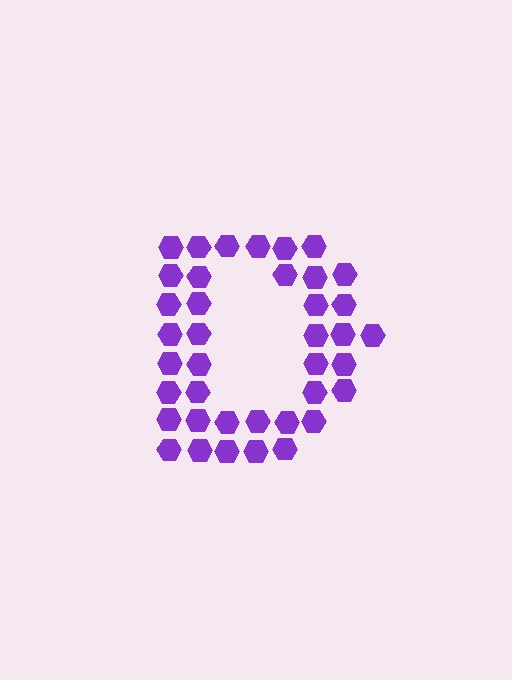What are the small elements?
The small elements are hexagons.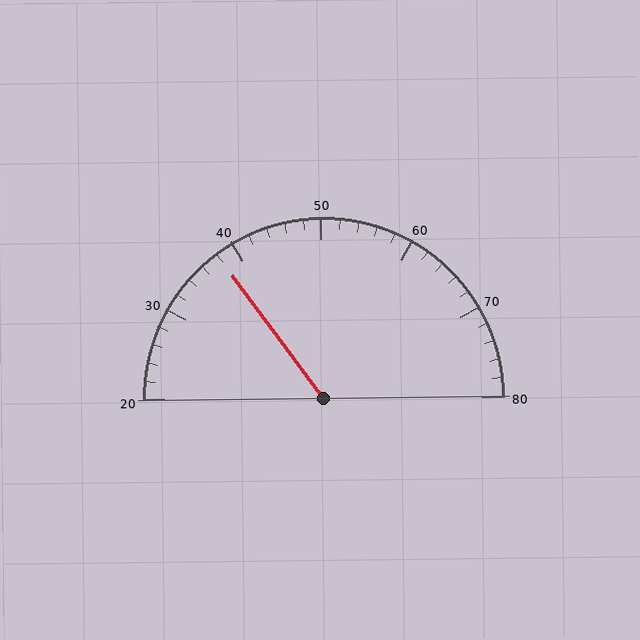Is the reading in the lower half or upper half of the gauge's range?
The reading is in the lower half of the range (20 to 80).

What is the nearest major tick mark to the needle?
The nearest major tick mark is 40.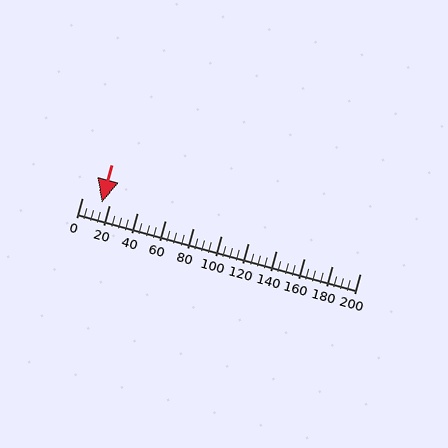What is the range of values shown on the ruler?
The ruler shows values from 0 to 200.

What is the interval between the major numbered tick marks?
The major tick marks are spaced 20 units apart.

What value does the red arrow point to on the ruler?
The red arrow points to approximately 14.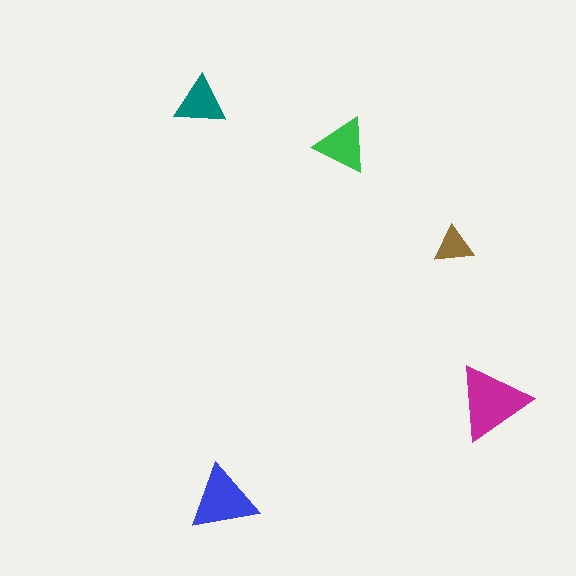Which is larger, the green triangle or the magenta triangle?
The magenta one.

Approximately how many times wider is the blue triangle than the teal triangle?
About 1.5 times wider.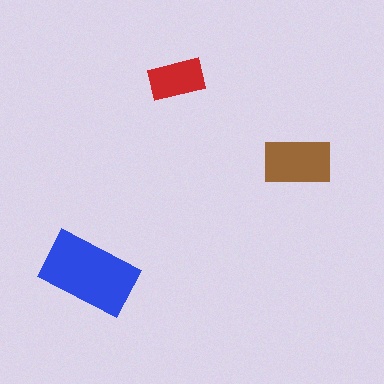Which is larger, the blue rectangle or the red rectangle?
The blue one.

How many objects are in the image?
There are 3 objects in the image.